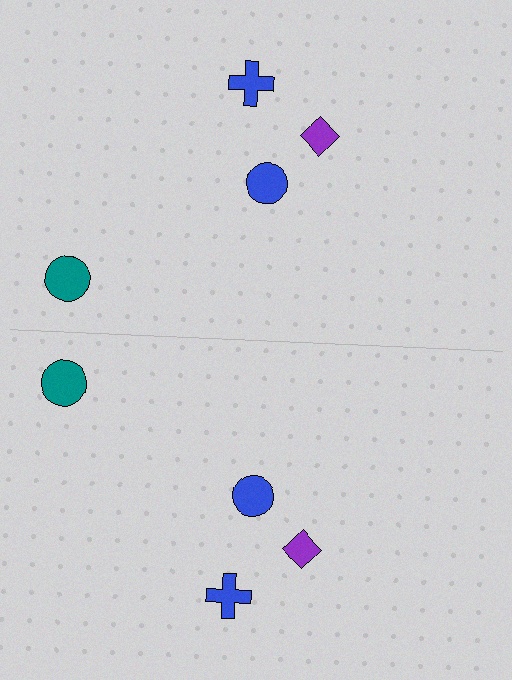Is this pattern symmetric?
Yes, this pattern has bilateral (reflection) symmetry.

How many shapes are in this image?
There are 8 shapes in this image.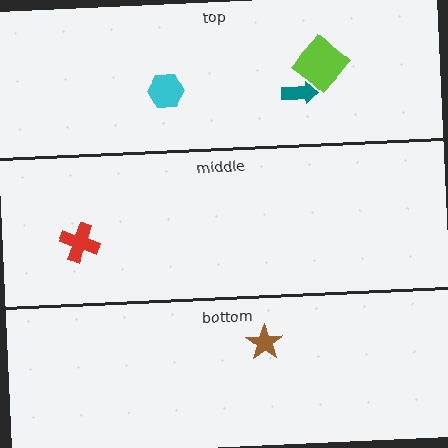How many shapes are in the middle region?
1.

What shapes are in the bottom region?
The brown star.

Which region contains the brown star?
The bottom region.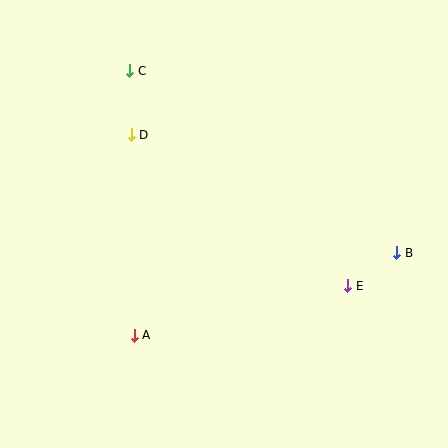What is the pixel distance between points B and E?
The distance between B and E is 59 pixels.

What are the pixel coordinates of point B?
Point B is at (397, 253).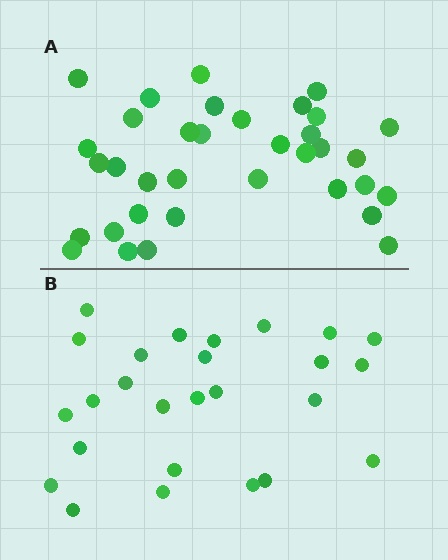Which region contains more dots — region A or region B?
Region A (the top region) has more dots.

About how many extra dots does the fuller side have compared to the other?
Region A has roughly 8 or so more dots than region B.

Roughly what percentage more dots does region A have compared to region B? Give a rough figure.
About 35% more.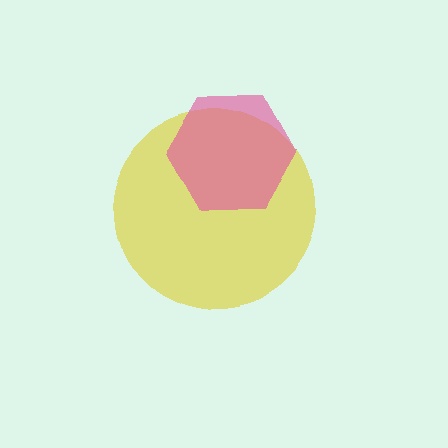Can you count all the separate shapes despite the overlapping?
Yes, there are 2 separate shapes.